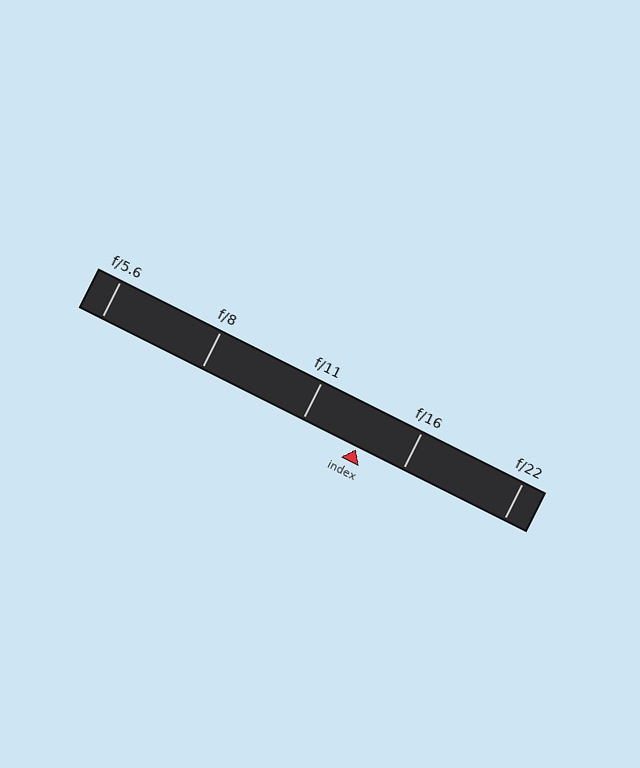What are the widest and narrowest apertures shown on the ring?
The widest aperture shown is f/5.6 and the narrowest is f/22.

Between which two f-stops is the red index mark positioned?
The index mark is between f/11 and f/16.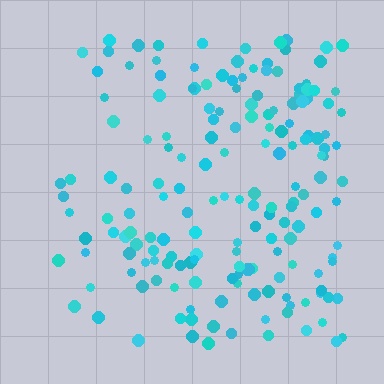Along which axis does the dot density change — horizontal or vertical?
Horizontal.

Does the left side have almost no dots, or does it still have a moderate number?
Still a moderate number, just noticeably fewer than the right.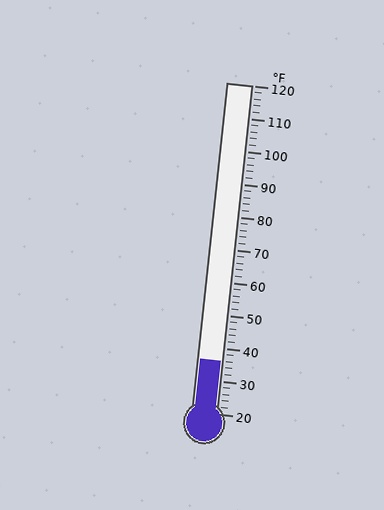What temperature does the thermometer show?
The thermometer shows approximately 36°F.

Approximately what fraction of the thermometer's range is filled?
The thermometer is filled to approximately 15% of its range.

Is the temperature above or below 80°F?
The temperature is below 80°F.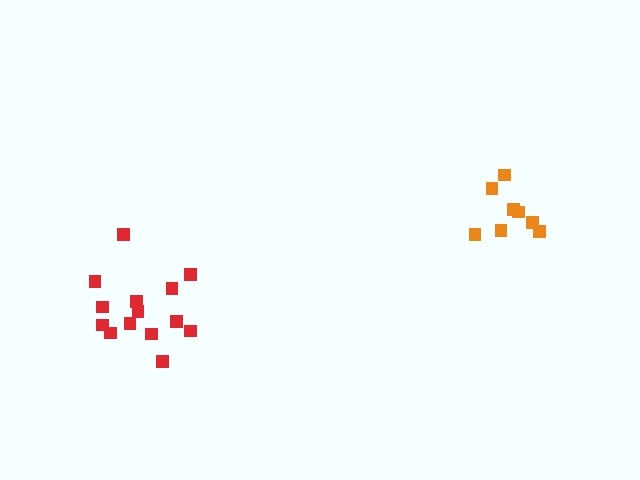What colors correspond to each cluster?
The clusters are colored: orange, red.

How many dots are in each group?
Group 1: 8 dots, Group 2: 14 dots (22 total).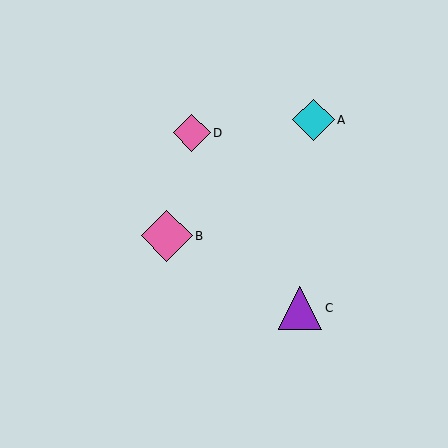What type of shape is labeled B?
Shape B is a pink diamond.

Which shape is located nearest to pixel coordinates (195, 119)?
The pink diamond (labeled D) at (192, 133) is nearest to that location.